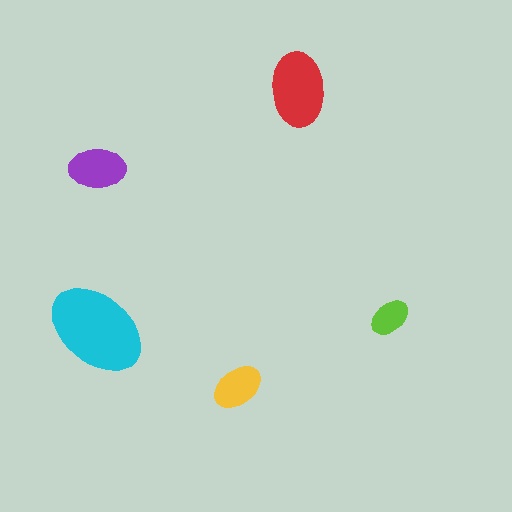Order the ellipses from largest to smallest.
the cyan one, the red one, the purple one, the yellow one, the lime one.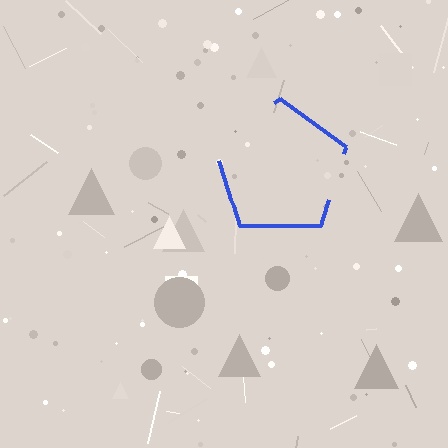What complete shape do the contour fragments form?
The contour fragments form a pentagon.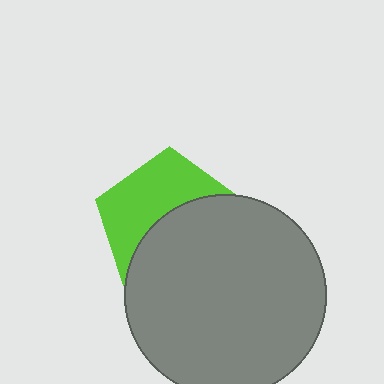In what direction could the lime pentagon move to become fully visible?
The lime pentagon could move up. That would shift it out from behind the gray circle entirely.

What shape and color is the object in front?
The object in front is a gray circle.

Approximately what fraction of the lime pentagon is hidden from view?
Roughly 52% of the lime pentagon is hidden behind the gray circle.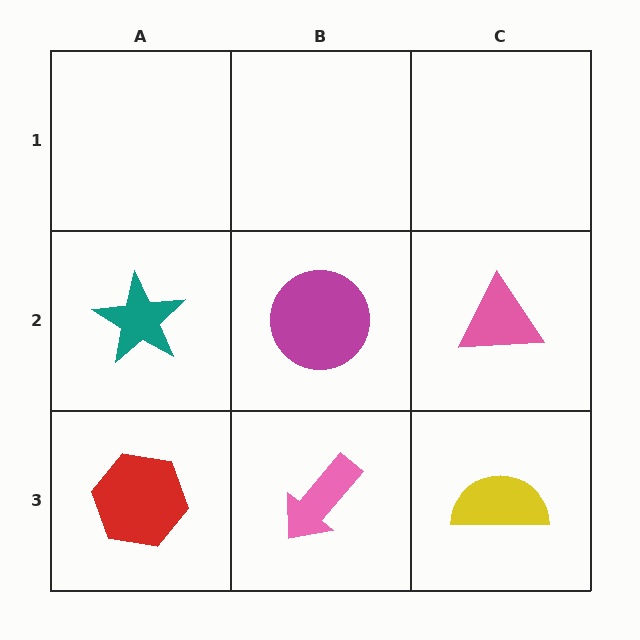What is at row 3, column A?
A red hexagon.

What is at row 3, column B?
A pink arrow.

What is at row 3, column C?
A yellow semicircle.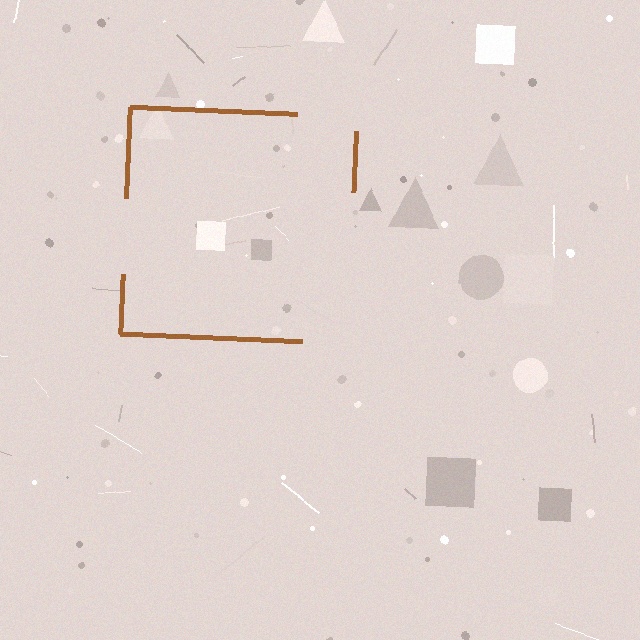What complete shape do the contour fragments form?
The contour fragments form a square.